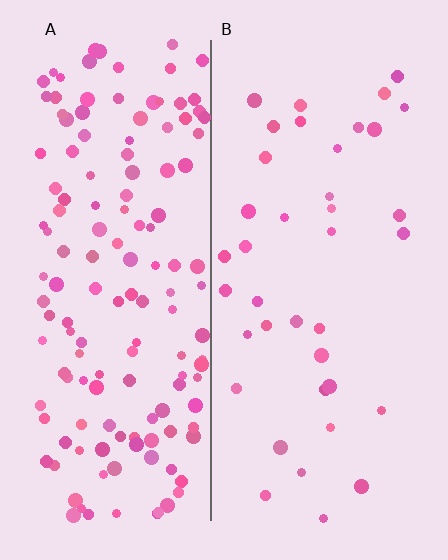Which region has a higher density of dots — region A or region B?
A (the left).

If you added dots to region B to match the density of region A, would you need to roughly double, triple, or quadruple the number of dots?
Approximately quadruple.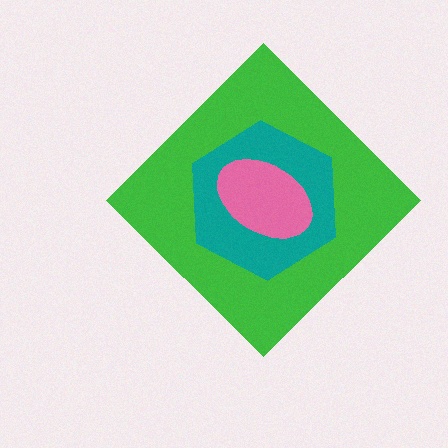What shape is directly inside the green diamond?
The teal hexagon.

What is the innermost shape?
The pink ellipse.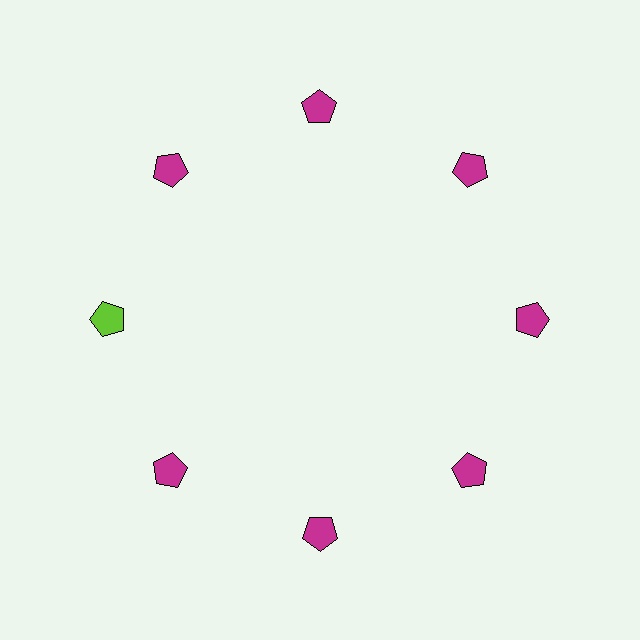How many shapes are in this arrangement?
There are 8 shapes arranged in a ring pattern.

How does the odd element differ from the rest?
It has a different color: lime instead of magenta.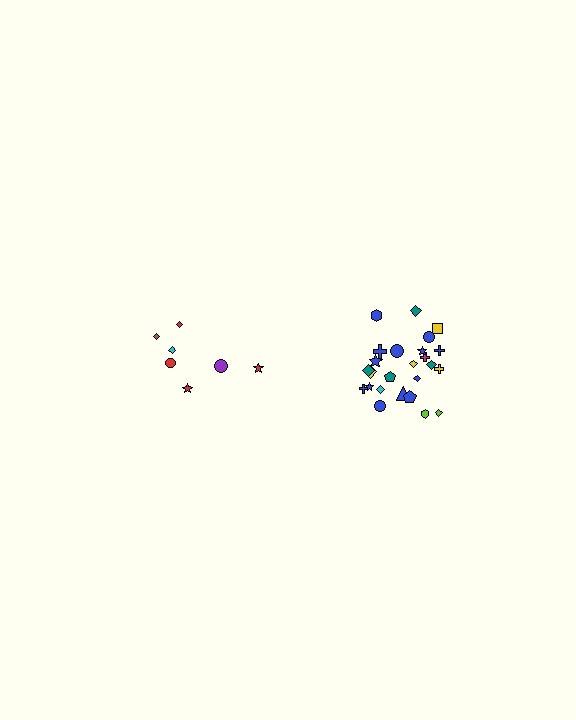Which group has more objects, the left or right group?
The right group.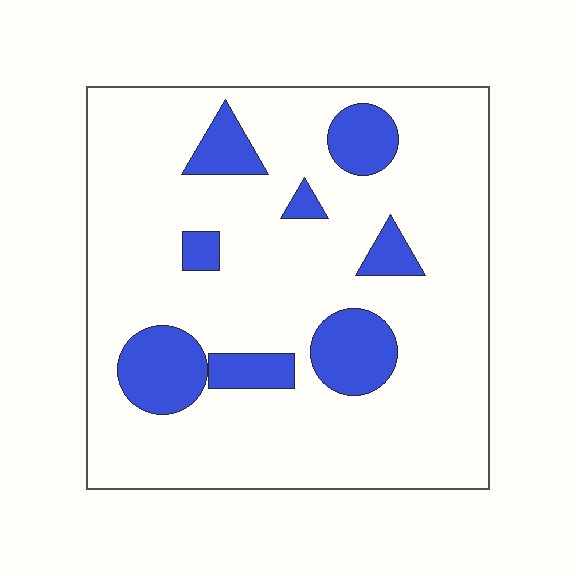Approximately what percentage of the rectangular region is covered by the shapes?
Approximately 15%.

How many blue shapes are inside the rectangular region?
8.